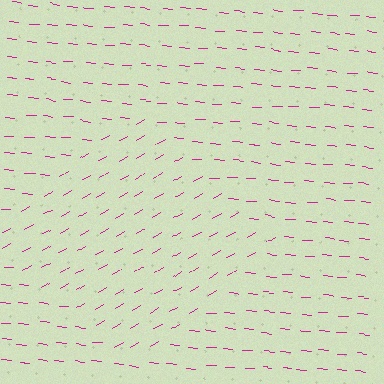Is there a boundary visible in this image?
Yes, there is a texture boundary formed by a change in line orientation.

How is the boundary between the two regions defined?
The boundary is defined purely by a change in line orientation (approximately 35 degrees difference). All lines are the same color and thickness.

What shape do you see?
I see a diamond.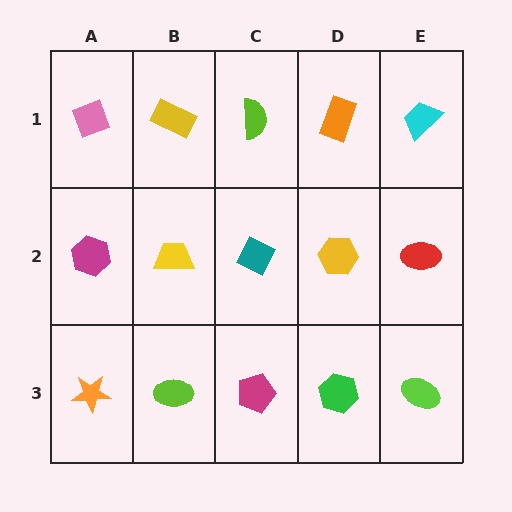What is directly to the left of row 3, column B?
An orange star.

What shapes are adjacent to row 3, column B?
A yellow trapezoid (row 2, column B), an orange star (row 3, column A), a magenta pentagon (row 3, column C).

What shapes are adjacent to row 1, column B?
A yellow trapezoid (row 2, column B), a pink diamond (row 1, column A), a lime semicircle (row 1, column C).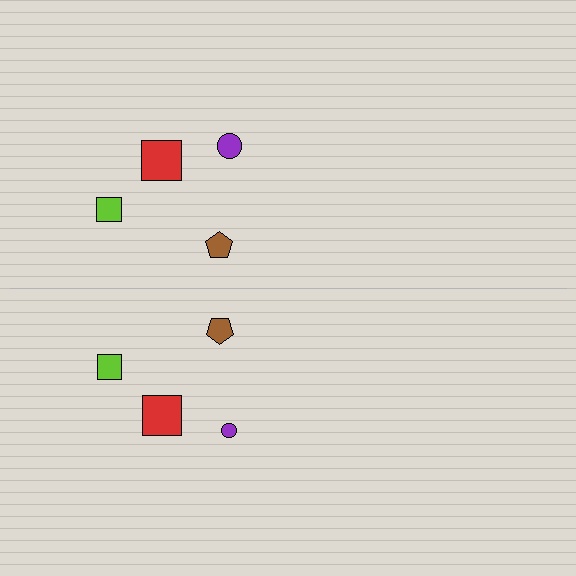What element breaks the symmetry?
The purple circle on the bottom side has a different size than its mirror counterpart.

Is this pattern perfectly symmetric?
No, the pattern is not perfectly symmetric. The purple circle on the bottom side has a different size than its mirror counterpart.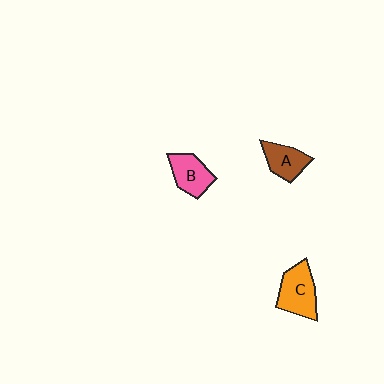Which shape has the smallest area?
Shape A (brown).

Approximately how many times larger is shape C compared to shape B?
Approximately 1.2 times.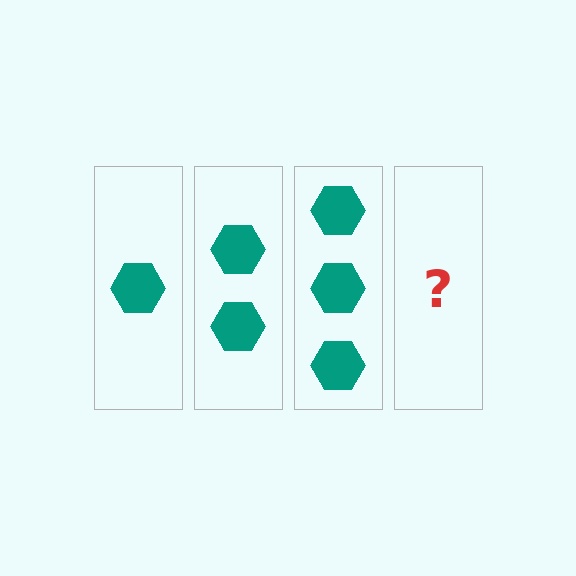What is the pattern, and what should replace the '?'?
The pattern is that each step adds one more hexagon. The '?' should be 4 hexagons.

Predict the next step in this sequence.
The next step is 4 hexagons.